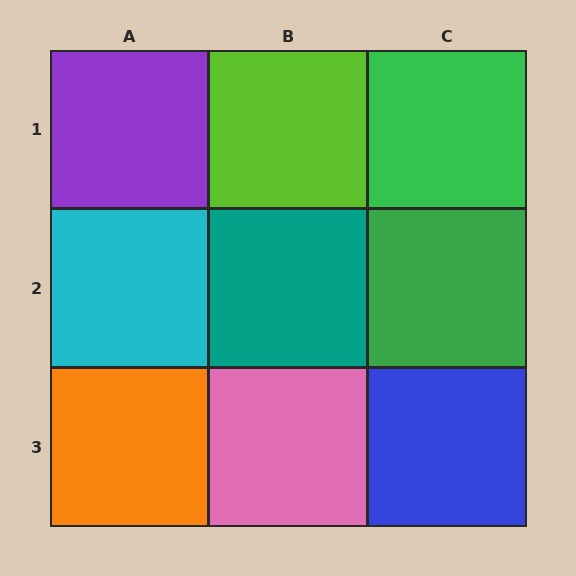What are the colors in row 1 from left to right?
Purple, lime, green.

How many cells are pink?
1 cell is pink.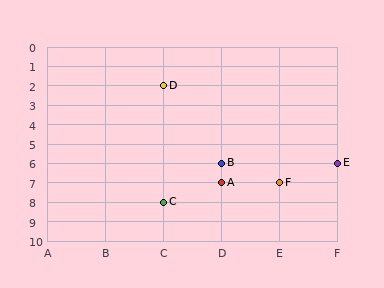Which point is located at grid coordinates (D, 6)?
Point B is at (D, 6).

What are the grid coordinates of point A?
Point A is at grid coordinates (D, 7).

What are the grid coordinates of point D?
Point D is at grid coordinates (C, 2).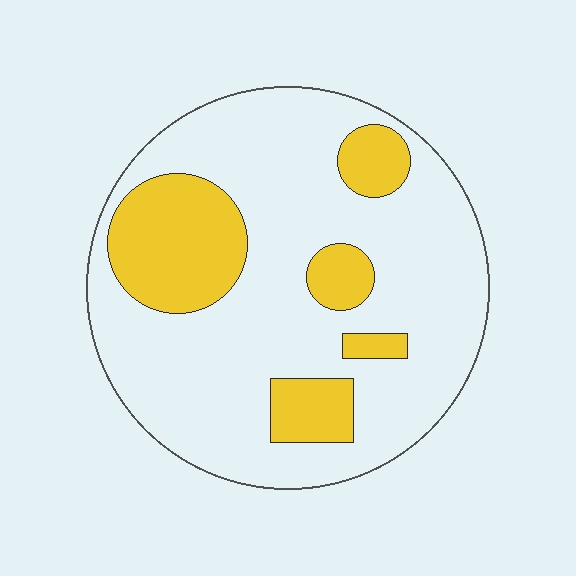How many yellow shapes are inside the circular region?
5.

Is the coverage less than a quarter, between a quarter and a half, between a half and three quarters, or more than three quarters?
Less than a quarter.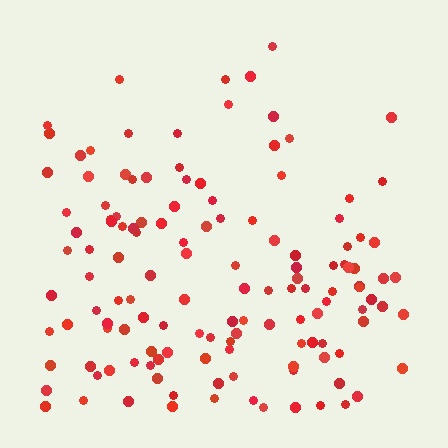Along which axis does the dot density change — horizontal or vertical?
Vertical.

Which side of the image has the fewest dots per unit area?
The top.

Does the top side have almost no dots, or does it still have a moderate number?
Still a moderate number, just noticeably fewer than the bottom.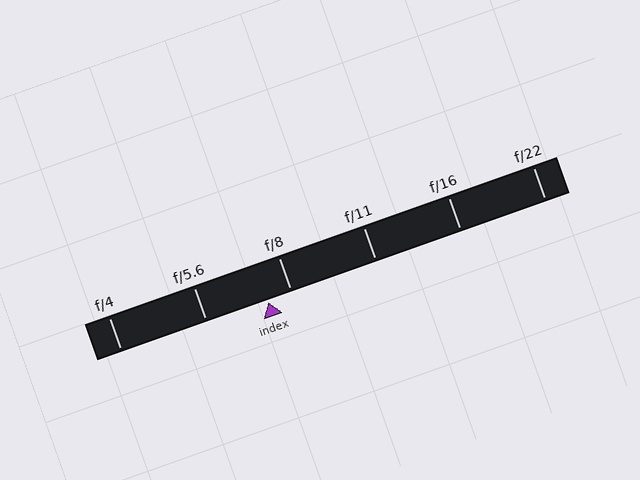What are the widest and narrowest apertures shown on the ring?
The widest aperture shown is f/4 and the narrowest is f/22.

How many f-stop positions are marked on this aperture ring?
There are 6 f-stop positions marked.